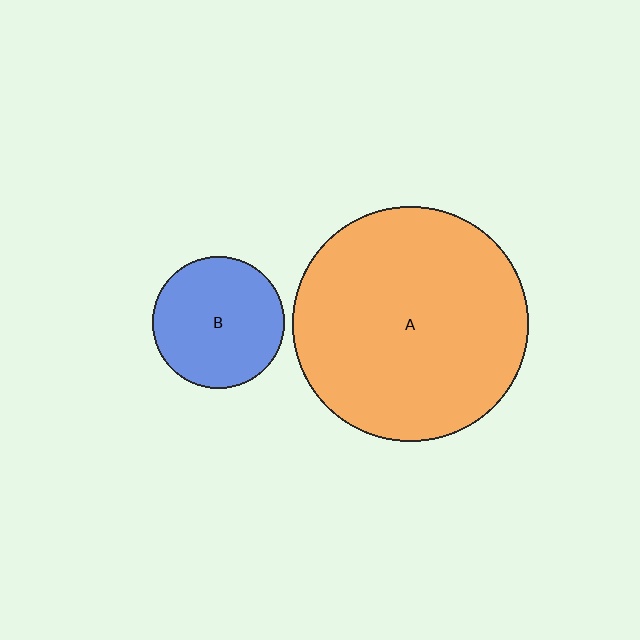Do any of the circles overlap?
No, none of the circles overlap.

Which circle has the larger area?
Circle A (orange).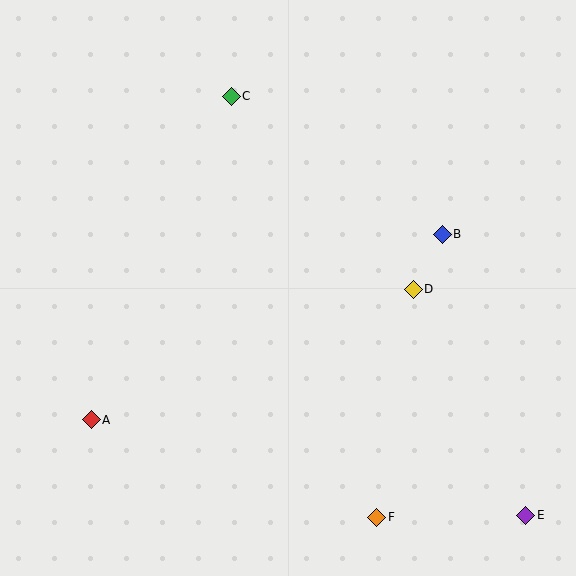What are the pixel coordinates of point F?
Point F is at (377, 517).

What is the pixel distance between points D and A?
The distance between D and A is 348 pixels.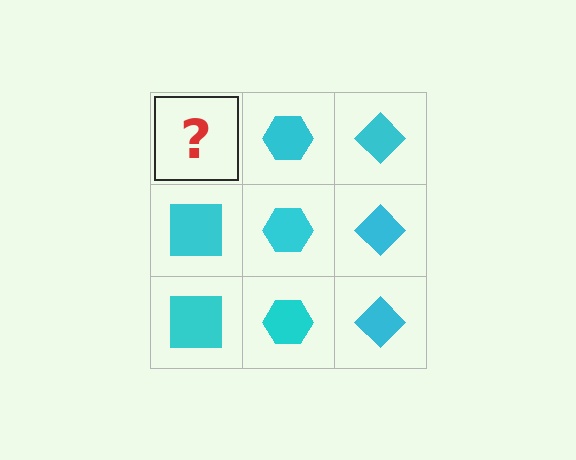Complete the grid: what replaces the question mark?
The question mark should be replaced with a cyan square.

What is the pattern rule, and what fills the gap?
The rule is that each column has a consistent shape. The gap should be filled with a cyan square.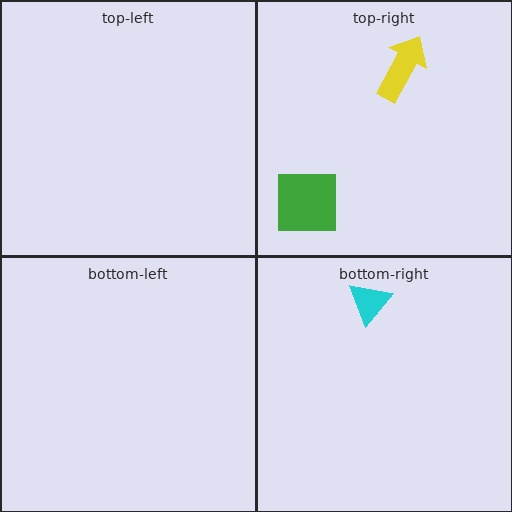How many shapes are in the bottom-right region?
1.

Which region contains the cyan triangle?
The bottom-right region.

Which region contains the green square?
The top-right region.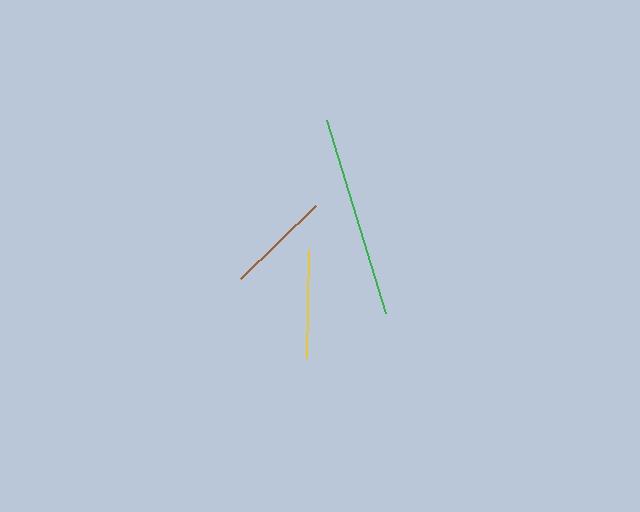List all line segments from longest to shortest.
From longest to shortest: green, yellow, brown.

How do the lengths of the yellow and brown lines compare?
The yellow and brown lines are approximately the same length.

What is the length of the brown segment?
The brown segment is approximately 104 pixels long.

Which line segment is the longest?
The green line is the longest at approximately 202 pixels.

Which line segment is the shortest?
The brown line is the shortest at approximately 104 pixels.